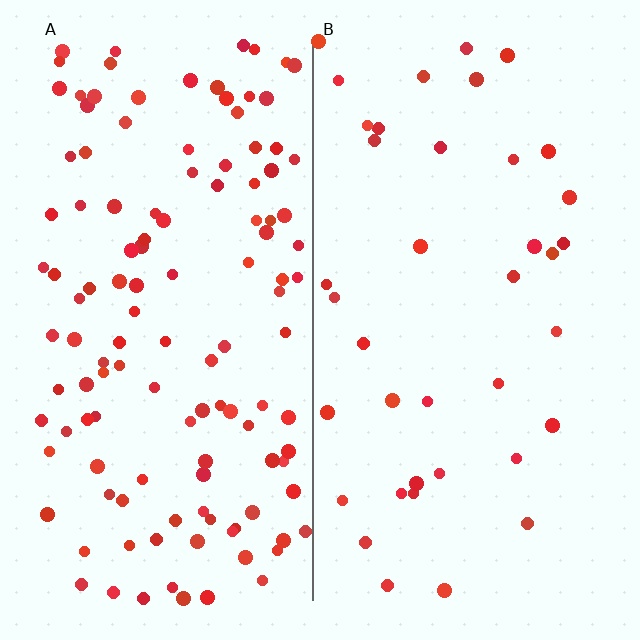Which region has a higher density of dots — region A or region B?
A (the left).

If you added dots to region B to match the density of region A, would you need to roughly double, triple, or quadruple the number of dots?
Approximately triple.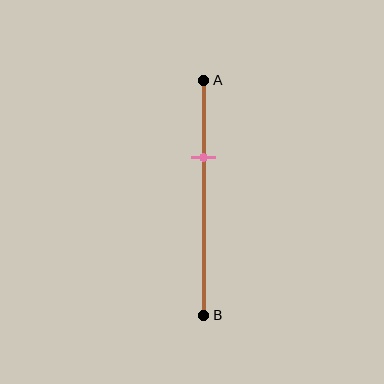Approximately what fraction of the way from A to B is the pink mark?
The pink mark is approximately 35% of the way from A to B.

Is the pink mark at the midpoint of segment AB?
No, the mark is at about 35% from A, not at the 50% midpoint.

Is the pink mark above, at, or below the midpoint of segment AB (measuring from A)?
The pink mark is above the midpoint of segment AB.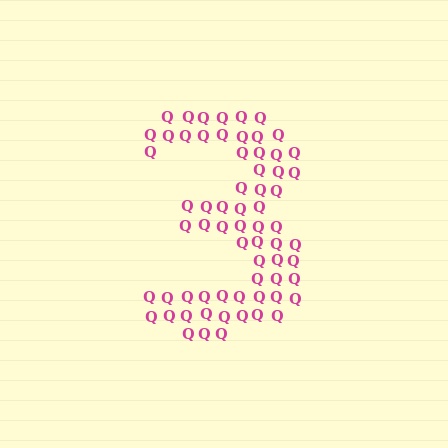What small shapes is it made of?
It is made of small letter Q's.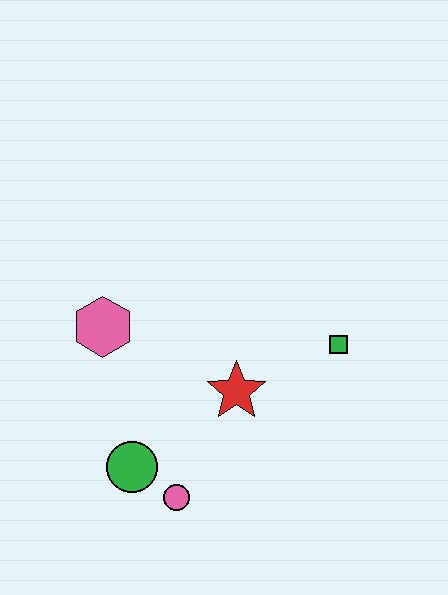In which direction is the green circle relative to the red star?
The green circle is to the left of the red star.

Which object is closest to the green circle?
The pink circle is closest to the green circle.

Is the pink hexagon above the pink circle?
Yes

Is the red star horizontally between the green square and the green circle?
Yes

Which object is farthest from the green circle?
The green square is farthest from the green circle.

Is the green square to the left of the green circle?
No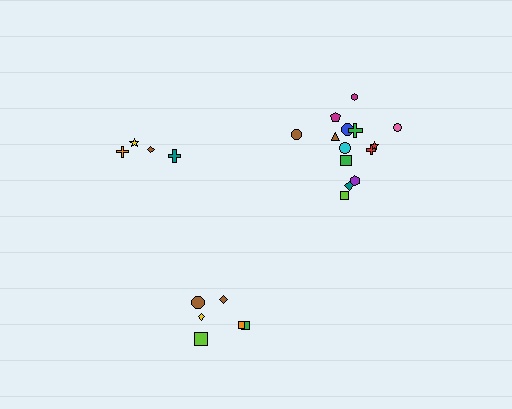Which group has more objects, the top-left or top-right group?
The top-right group.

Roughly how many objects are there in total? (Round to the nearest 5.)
Roughly 25 objects in total.